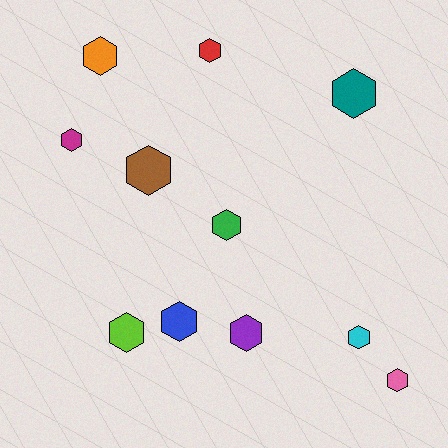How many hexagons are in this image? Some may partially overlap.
There are 11 hexagons.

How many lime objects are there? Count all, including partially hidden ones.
There is 1 lime object.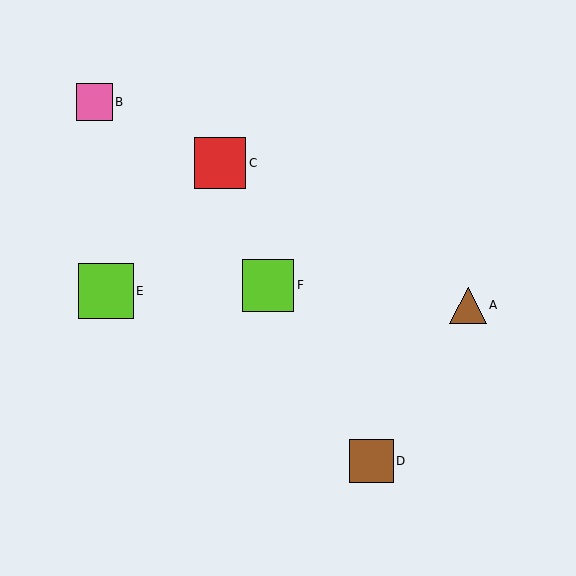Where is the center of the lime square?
The center of the lime square is at (106, 291).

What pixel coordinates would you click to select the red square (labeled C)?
Click at (220, 163) to select the red square C.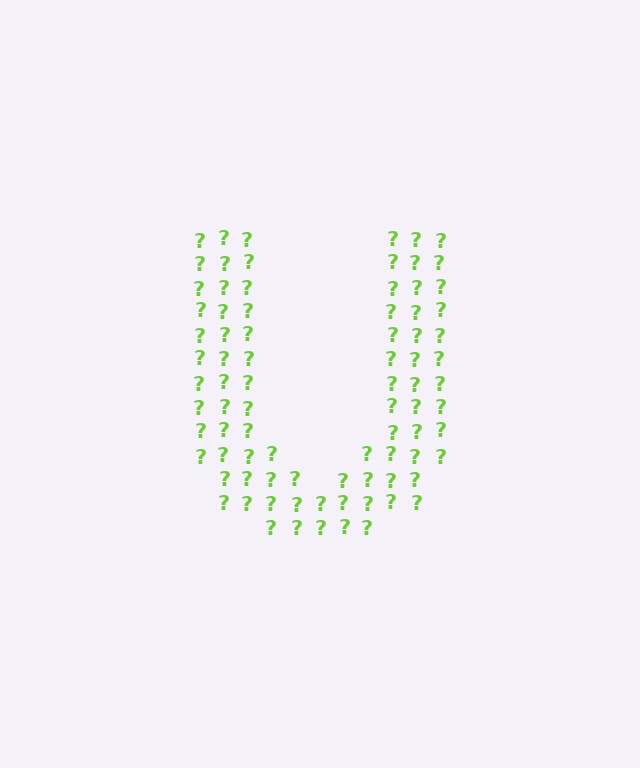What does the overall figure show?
The overall figure shows the letter U.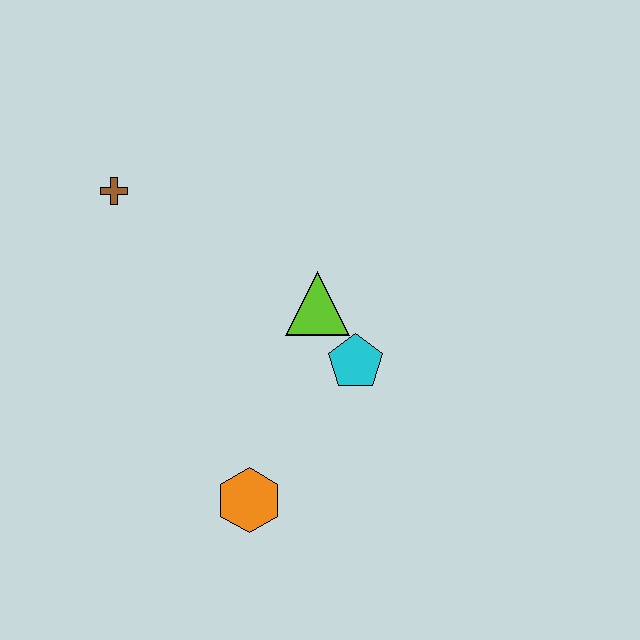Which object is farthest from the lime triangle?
The brown cross is farthest from the lime triangle.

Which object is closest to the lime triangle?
The cyan pentagon is closest to the lime triangle.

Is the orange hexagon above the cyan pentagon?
No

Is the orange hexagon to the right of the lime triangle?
No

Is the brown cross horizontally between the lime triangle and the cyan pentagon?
No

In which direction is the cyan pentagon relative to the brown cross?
The cyan pentagon is to the right of the brown cross.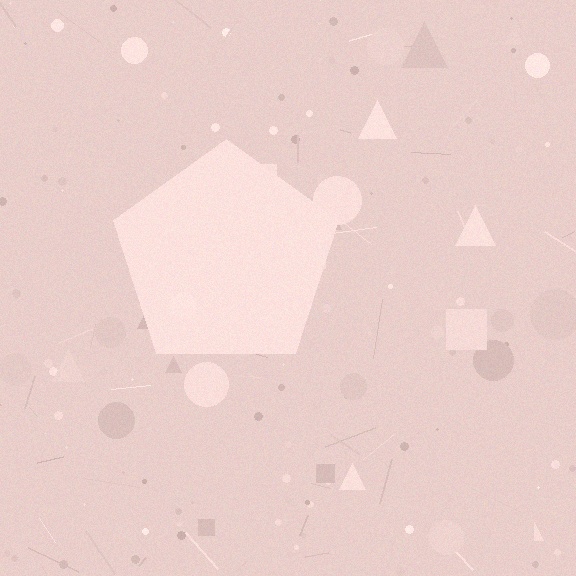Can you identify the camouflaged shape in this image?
The camouflaged shape is a pentagon.